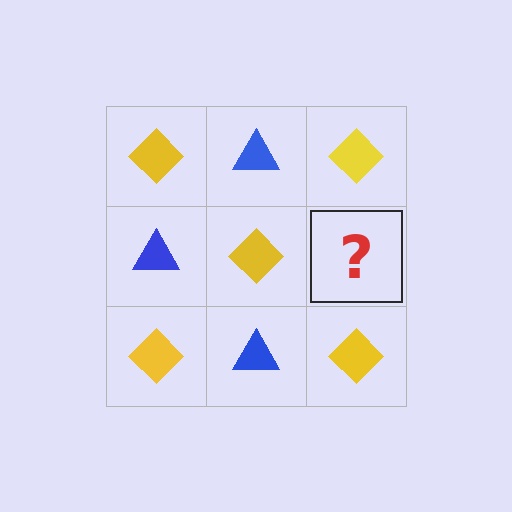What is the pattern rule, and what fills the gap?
The rule is that it alternates yellow diamond and blue triangle in a checkerboard pattern. The gap should be filled with a blue triangle.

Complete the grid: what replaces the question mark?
The question mark should be replaced with a blue triangle.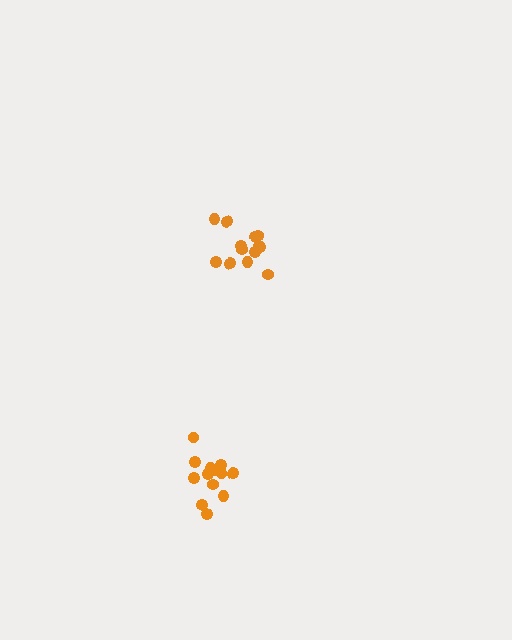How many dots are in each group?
Group 1: 14 dots, Group 2: 13 dots (27 total).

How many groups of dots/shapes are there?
There are 2 groups.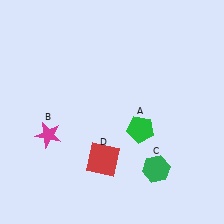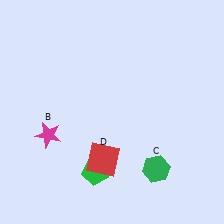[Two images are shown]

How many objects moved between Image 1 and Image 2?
1 object moved between the two images.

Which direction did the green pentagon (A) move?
The green pentagon (A) moved left.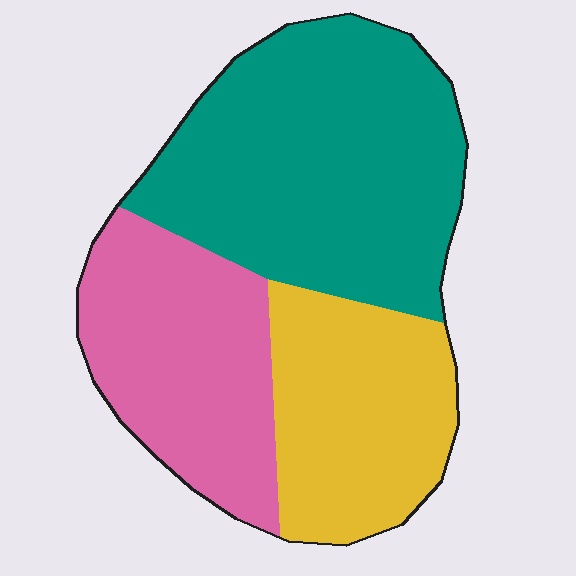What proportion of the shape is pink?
Pink covers roughly 30% of the shape.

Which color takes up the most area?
Teal, at roughly 45%.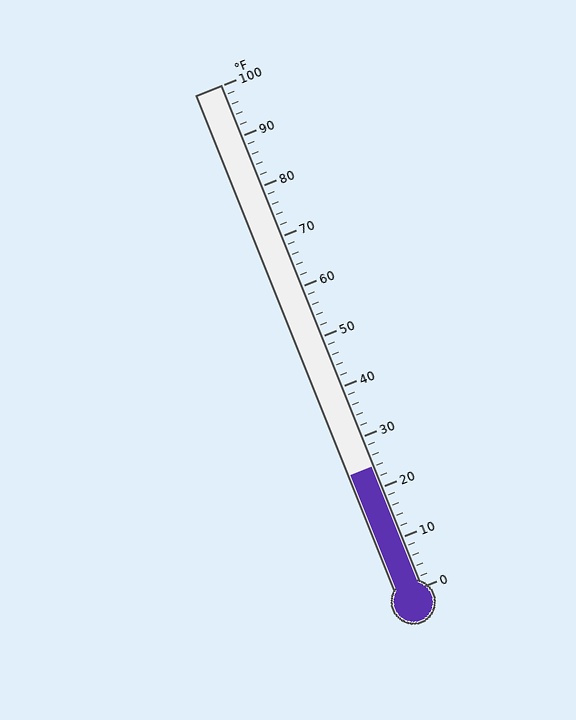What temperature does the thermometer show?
The thermometer shows approximately 24°F.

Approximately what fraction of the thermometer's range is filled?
The thermometer is filled to approximately 25% of its range.